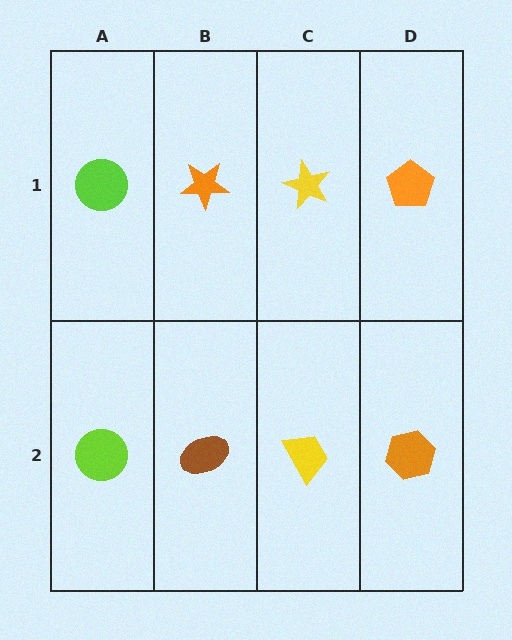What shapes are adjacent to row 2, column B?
An orange star (row 1, column B), a lime circle (row 2, column A), a yellow trapezoid (row 2, column C).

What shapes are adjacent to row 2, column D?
An orange pentagon (row 1, column D), a yellow trapezoid (row 2, column C).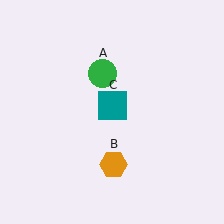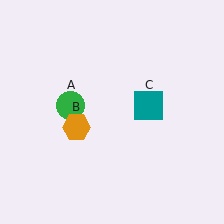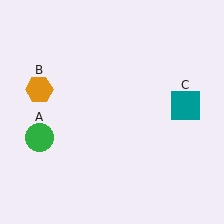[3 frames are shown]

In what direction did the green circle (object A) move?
The green circle (object A) moved down and to the left.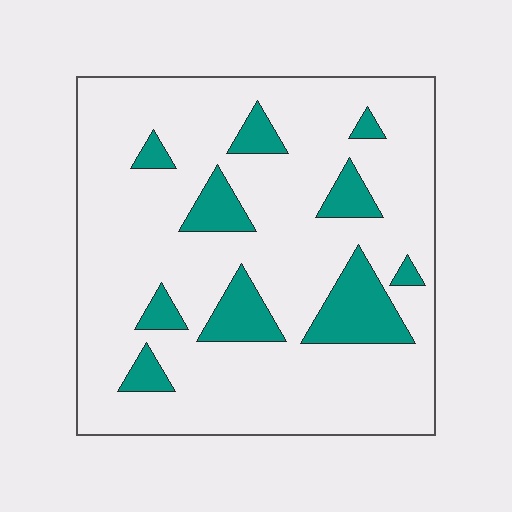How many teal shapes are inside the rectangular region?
10.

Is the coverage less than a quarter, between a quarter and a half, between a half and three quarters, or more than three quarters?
Less than a quarter.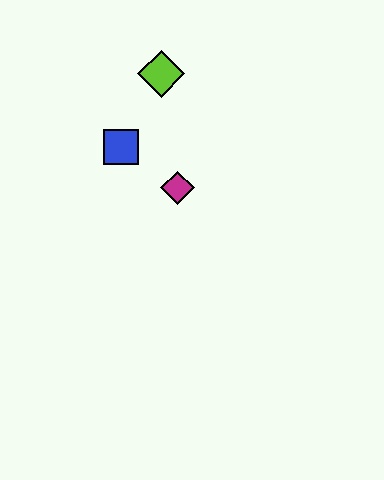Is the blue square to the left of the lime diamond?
Yes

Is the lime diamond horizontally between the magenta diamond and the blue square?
Yes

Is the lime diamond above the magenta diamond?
Yes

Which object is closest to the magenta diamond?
The blue square is closest to the magenta diamond.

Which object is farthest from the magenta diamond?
The lime diamond is farthest from the magenta diamond.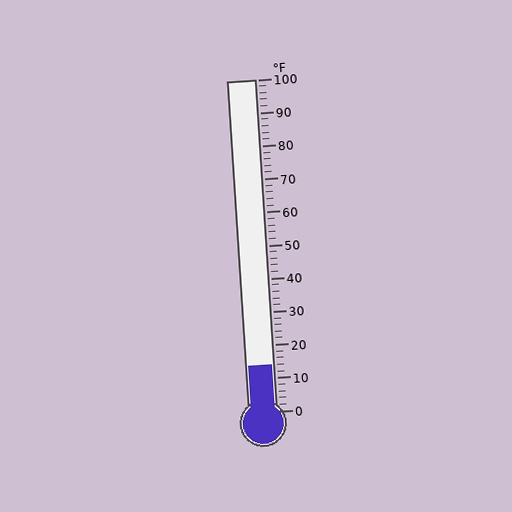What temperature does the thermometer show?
The thermometer shows approximately 14°F.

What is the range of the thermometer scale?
The thermometer scale ranges from 0°F to 100°F.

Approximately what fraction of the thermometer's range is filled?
The thermometer is filled to approximately 15% of its range.